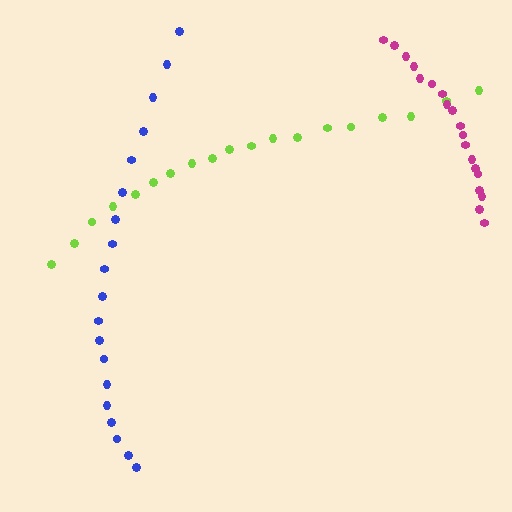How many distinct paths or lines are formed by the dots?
There are 3 distinct paths.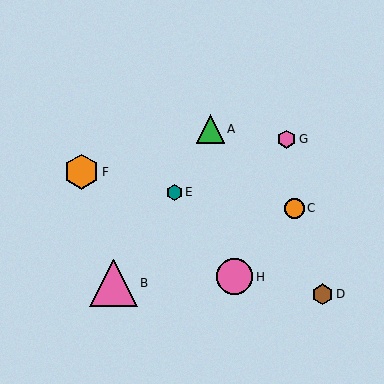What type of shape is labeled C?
Shape C is an orange circle.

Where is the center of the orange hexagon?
The center of the orange hexagon is at (81, 172).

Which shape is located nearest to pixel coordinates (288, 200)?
The orange circle (labeled C) at (295, 208) is nearest to that location.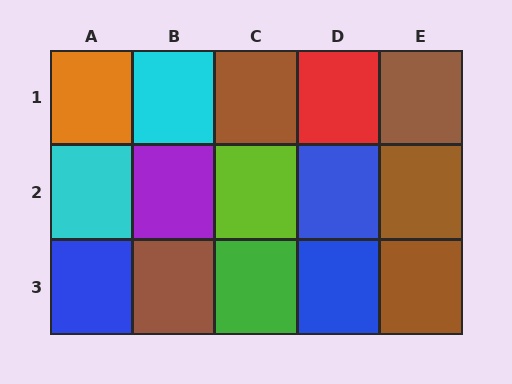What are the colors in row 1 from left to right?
Orange, cyan, brown, red, brown.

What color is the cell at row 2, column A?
Cyan.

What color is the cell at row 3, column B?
Brown.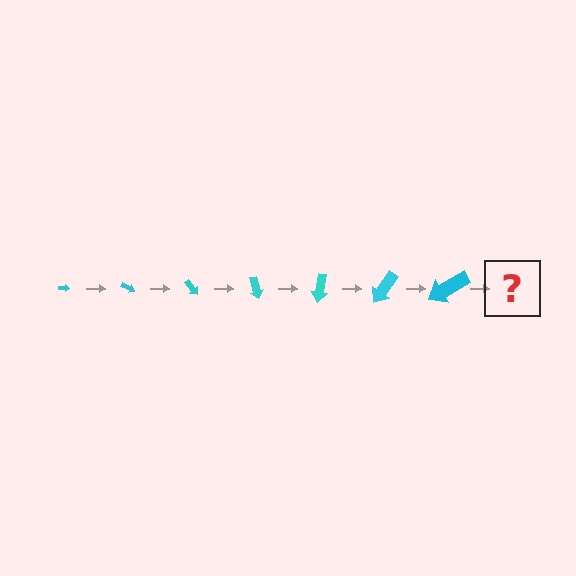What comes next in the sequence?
The next element should be an arrow, larger than the previous one and rotated 175 degrees from the start.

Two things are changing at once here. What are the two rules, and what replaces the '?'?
The two rules are that the arrow grows larger each step and it rotates 25 degrees each step. The '?' should be an arrow, larger than the previous one and rotated 175 degrees from the start.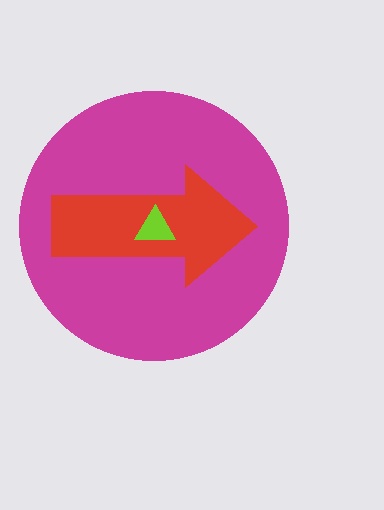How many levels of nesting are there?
3.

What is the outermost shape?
The magenta circle.